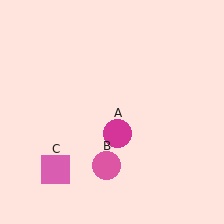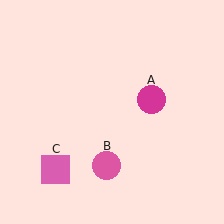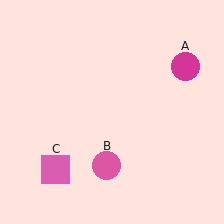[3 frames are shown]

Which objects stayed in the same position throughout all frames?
Pink circle (object B) and pink square (object C) remained stationary.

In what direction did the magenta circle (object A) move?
The magenta circle (object A) moved up and to the right.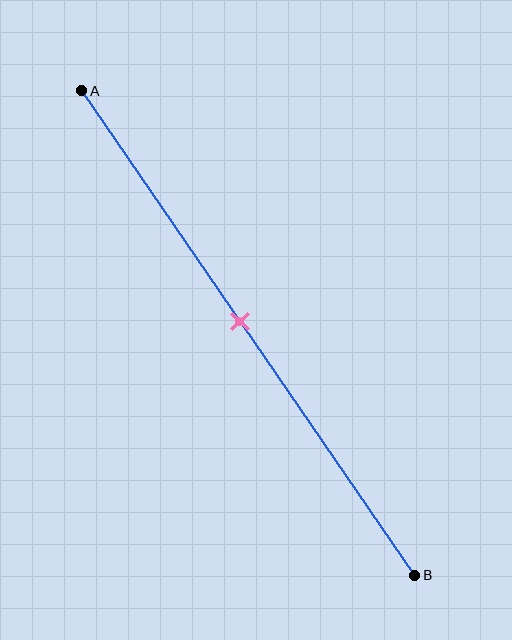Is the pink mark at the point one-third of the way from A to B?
No, the mark is at about 50% from A, not at the 33% one-third point.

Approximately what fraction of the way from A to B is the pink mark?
The pink mark is approximately 50% of the way from A to B.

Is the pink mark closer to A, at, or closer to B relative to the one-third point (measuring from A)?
The pink mark is closer to point B than the one-third point of segment AB.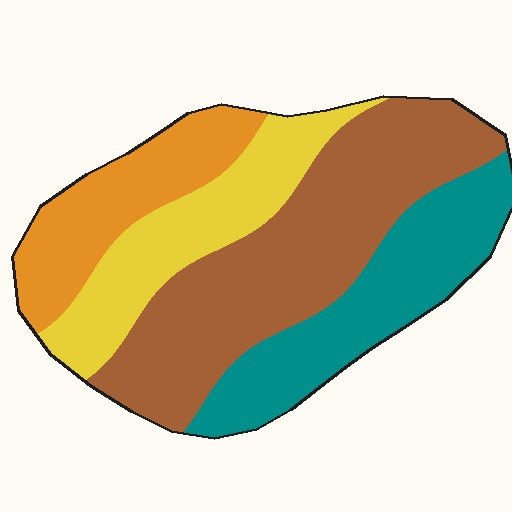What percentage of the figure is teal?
Teal covers 23% of the figure.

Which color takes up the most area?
Brown, at roughly 40%.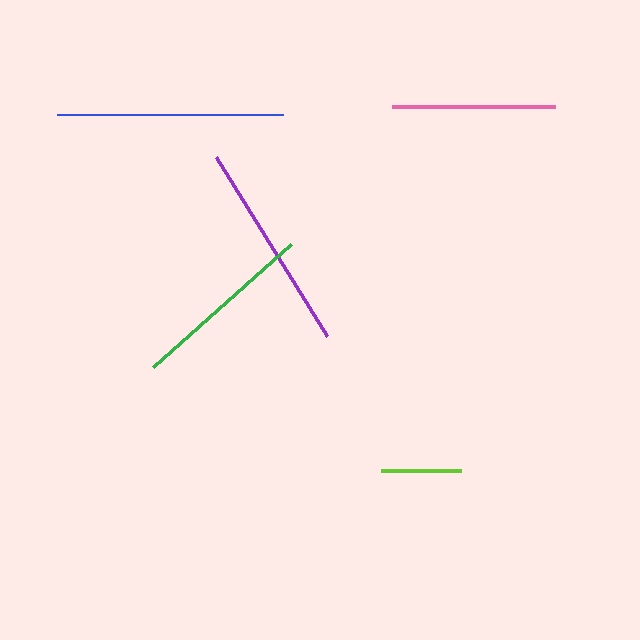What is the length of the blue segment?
The blue segment is approximately 226 pixels long.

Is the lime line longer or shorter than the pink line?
The pink line is longer than the lime line.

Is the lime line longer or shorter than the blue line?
The blue line is longer than the lime line.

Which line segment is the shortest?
The lime line is the shortest at approximately 80 pixels.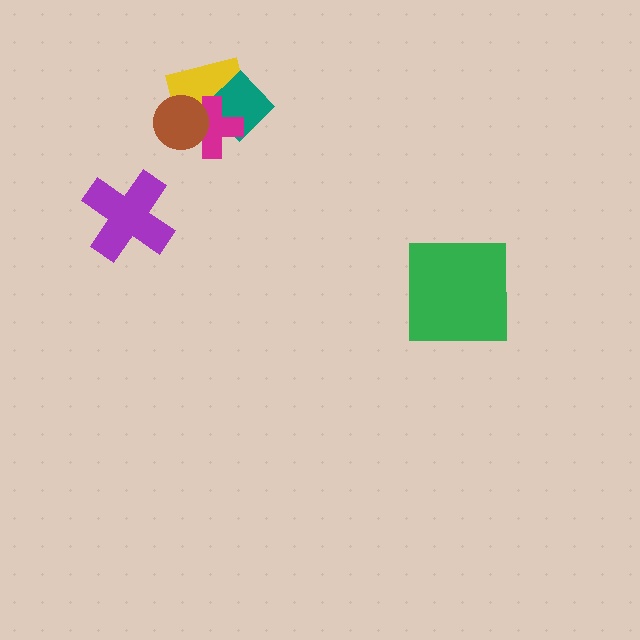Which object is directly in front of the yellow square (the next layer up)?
The teal diamond is directly in front of the yellow square.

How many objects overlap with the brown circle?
2 objects overlap with the brown circle.